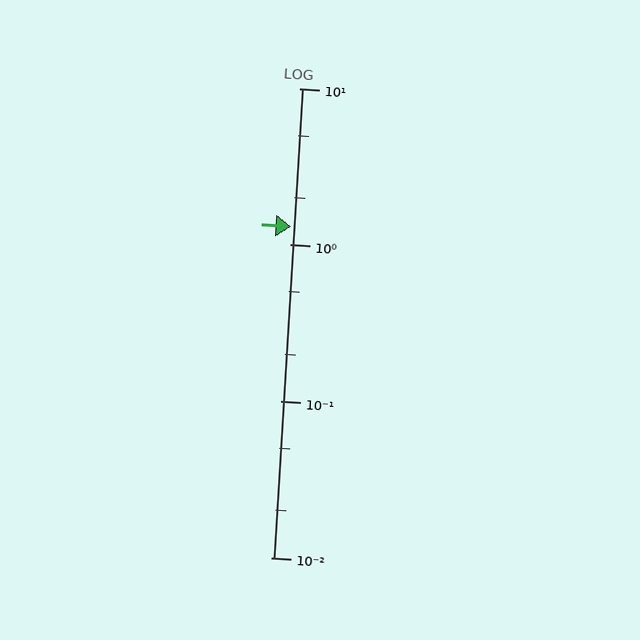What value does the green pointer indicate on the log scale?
The pointer indicates approximately 1.3.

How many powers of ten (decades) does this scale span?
The scale spans 3 decades, from 0.01 to 10.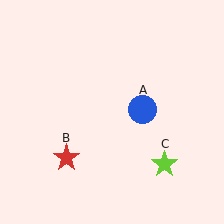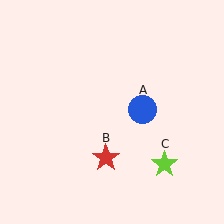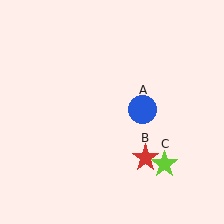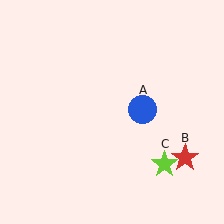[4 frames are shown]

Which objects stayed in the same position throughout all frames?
Blue circle (object A) and lime star (object C) remained stationary.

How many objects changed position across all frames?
1 object changed position: red star (object B).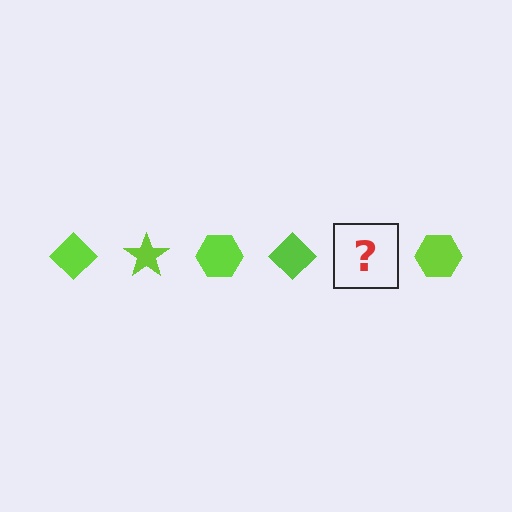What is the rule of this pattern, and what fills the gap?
The rule is that the pattern cycles through diamond, star, hexagon shapes in lime. The gap should be filled with a lime star.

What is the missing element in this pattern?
The missing element is a lime star.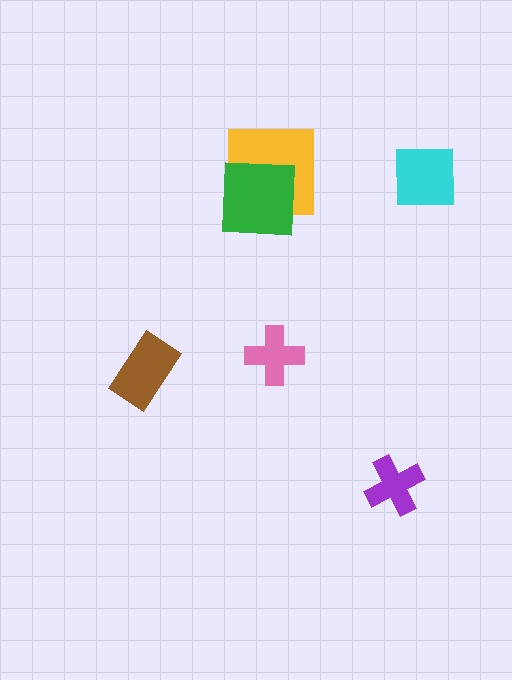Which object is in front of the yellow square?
The green square is in front of the yellow square.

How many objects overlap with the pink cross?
0 objects overlap with the pink cross.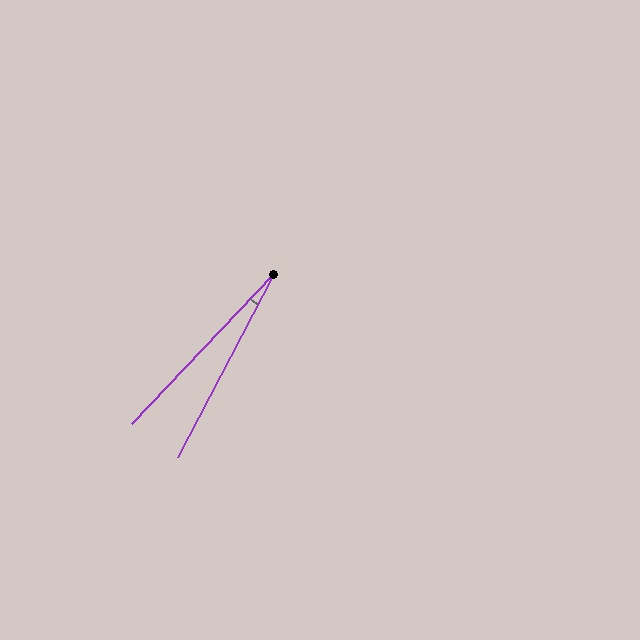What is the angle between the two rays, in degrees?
Approximately 16 degrees.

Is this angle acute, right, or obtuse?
It is acute.